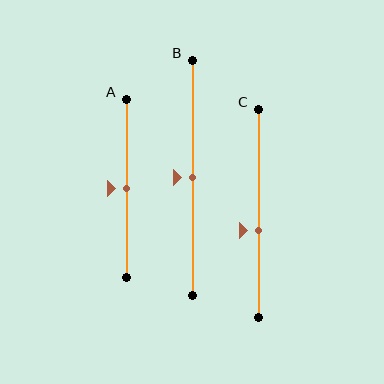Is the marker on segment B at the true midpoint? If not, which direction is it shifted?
Yes, the marker on segment B is at the true midpoint.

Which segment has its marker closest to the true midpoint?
Segment A has its marker closest to the true midpoint.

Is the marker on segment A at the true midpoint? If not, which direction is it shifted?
Yes, the marker on segment A is at the true midpoint.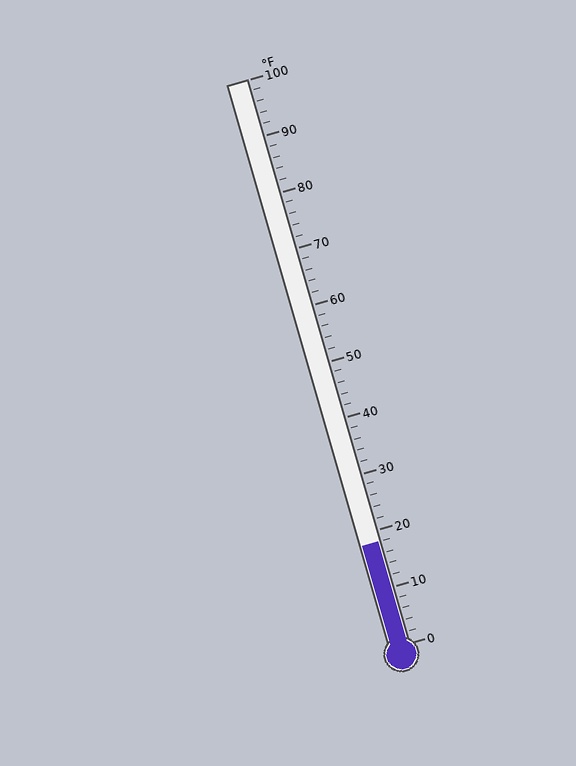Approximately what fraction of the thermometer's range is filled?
The thermometer is filled to approximately 20% of its range.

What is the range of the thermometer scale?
The thermometer scale ranges from 0°F to 100°F.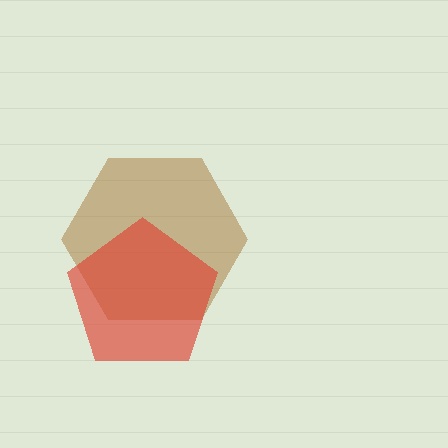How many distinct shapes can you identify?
There are 2 distinct shapes: a brown hexagon, a red pentagon.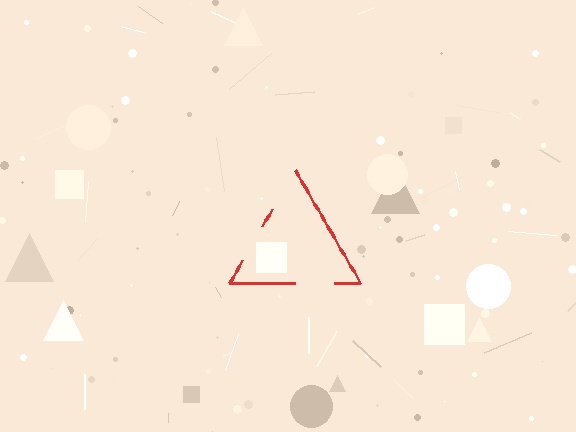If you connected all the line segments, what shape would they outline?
They would outline a triangle.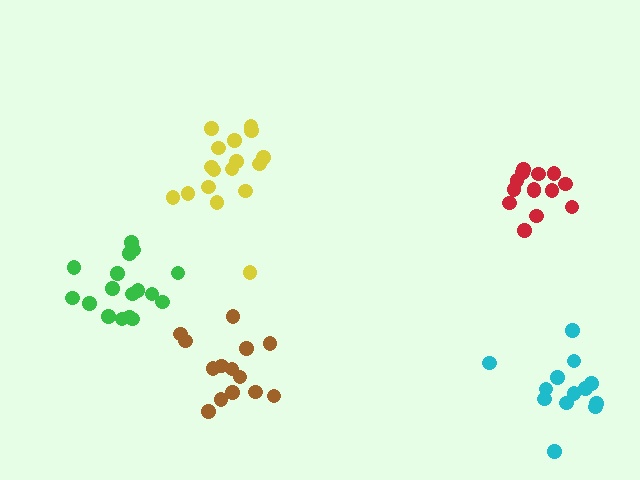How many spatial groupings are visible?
There are 5 spatial groupings.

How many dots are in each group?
Group 1: 17 dots, Group 2: 14 dots, Group 3: 13 dots, Group 4: 17 dots, Group 5: 14 dots (75 total).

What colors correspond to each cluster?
The clusters are colored: yellow, brown, cyan, green, red.